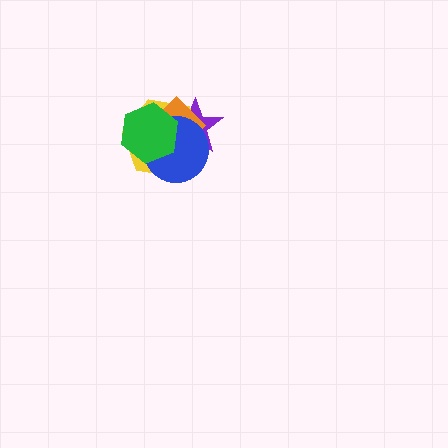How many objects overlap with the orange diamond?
4 objects overlap with the orange diamond.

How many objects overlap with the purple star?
4 objects overlap with the purple star.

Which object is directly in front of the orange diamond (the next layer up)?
The blue circle is directly in front of the orange diamond.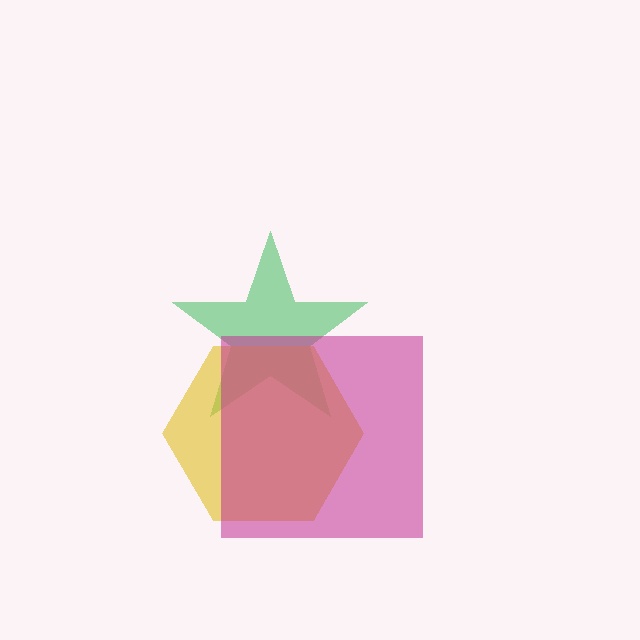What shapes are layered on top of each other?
The layered shapes are: a green star, a yellow hexagon, a magenta square.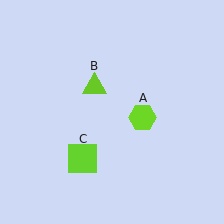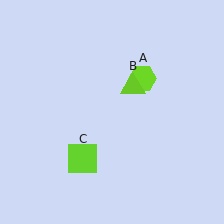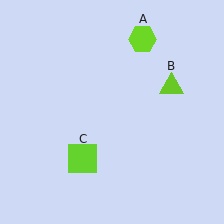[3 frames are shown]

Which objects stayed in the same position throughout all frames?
Lime square (object C) remained stationary.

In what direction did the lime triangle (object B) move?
The lime triangle (object B) moved right.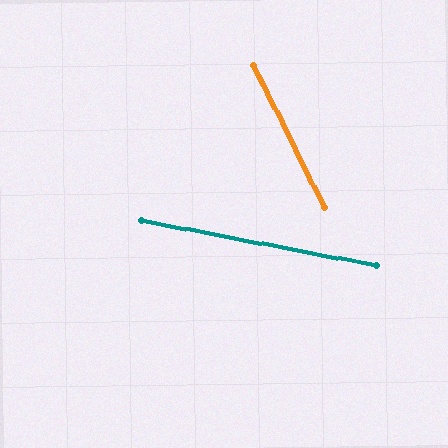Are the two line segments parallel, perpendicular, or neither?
Neither parallel nor perpendicular — they differ by about 53°.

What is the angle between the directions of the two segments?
Approximately 53 degrees.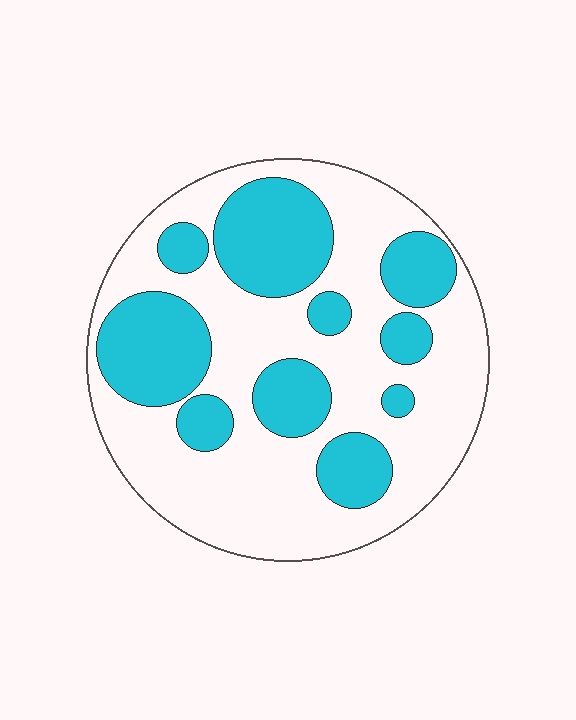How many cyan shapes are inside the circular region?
10.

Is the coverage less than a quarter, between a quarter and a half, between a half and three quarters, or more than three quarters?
Between a quarter and a half.